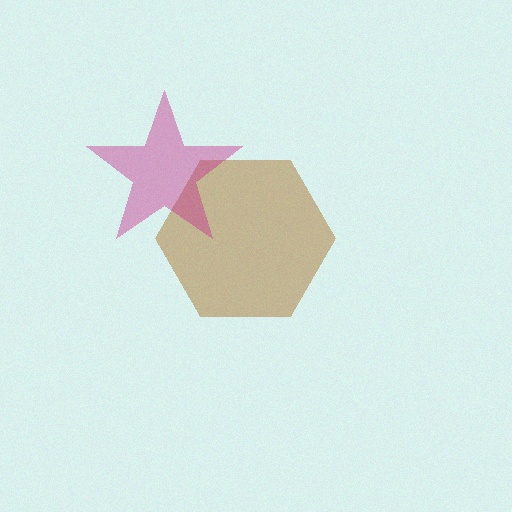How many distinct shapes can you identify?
There are 2 distinct shapes: a brown hexagon, a magenta star.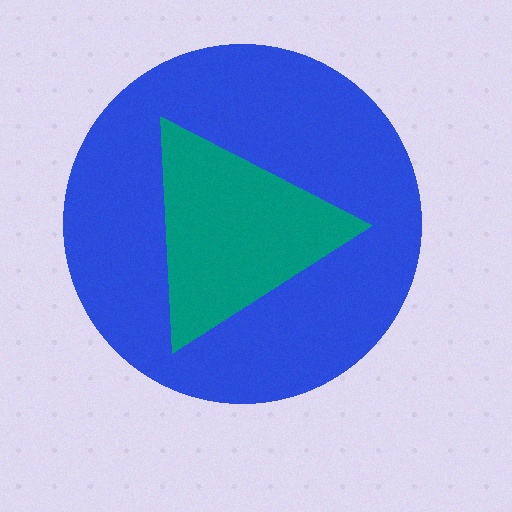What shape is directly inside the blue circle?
The teal triangle.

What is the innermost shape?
The teal triangle.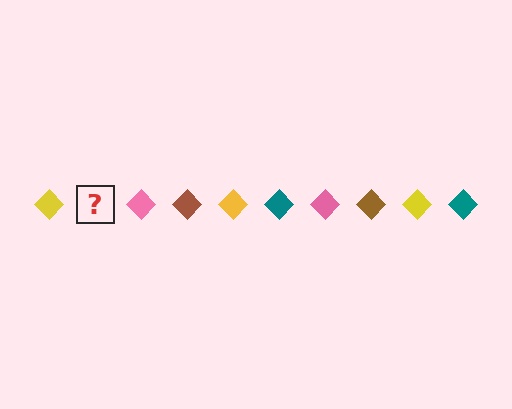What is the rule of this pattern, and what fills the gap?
The rule is that the pattern cycles through yellow, teal, pink, brown diamonds. The gap should be filled with a teal diamond.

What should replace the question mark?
The question mark should be replaced with a teal diamond.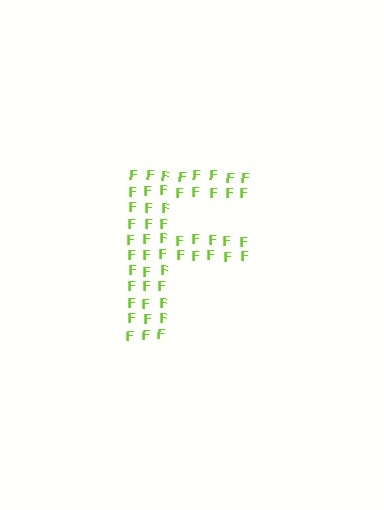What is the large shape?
The large shape is the letter F.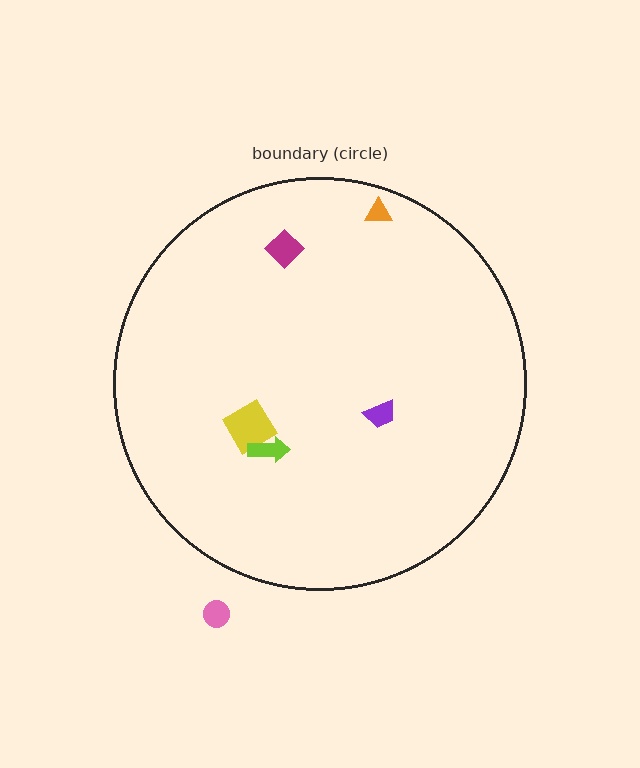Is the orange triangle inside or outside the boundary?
Inside.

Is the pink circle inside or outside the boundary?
Outside.